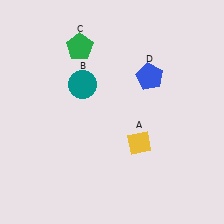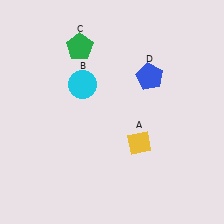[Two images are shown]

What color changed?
The circle (B) changed from teal in Image 1 to cyan in Image 2.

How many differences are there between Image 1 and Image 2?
There is 1 difference between the two images.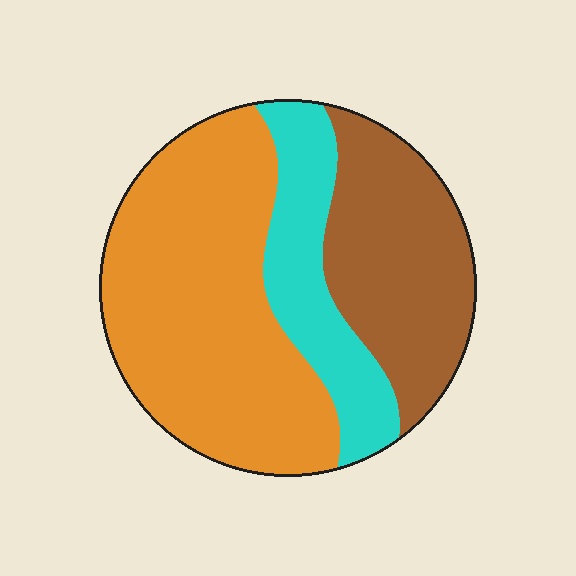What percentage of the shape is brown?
Brown takes up between a sixth and a third of the shape.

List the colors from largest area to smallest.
From largest to smallest: orange, brown, cyan.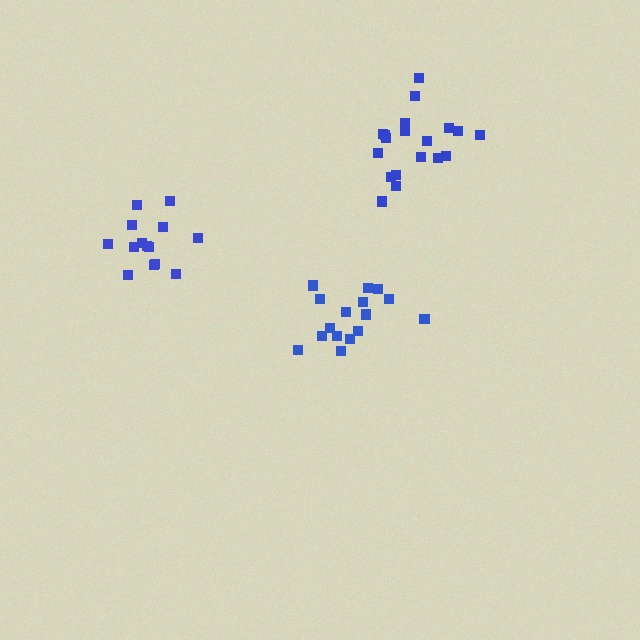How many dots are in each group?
Group 1: 14 dots, Group 2: 16 dots, Group 3: 19 dots (49 total).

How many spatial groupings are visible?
There are 3 spatial groupings.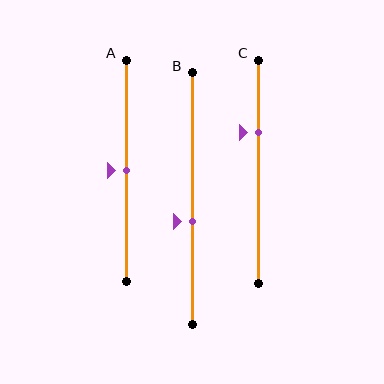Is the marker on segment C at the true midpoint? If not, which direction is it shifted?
No, the marker on segment C is shifted upward by about 17% of the segment length.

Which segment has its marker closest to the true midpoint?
Segment A has its marker closest to the true midpoint.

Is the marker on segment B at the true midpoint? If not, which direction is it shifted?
No, the marker on segment B is shifted downward by about 9% of the segment length.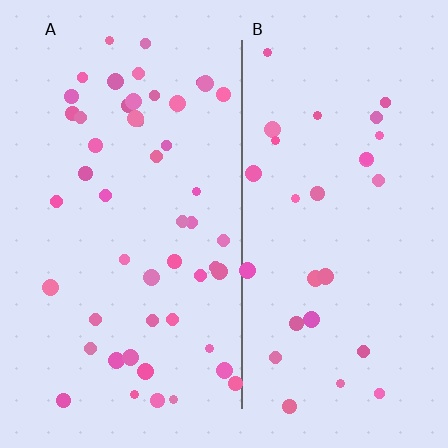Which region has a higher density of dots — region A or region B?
A (the left).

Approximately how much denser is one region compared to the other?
Approximately 1.7× — region A over region B.